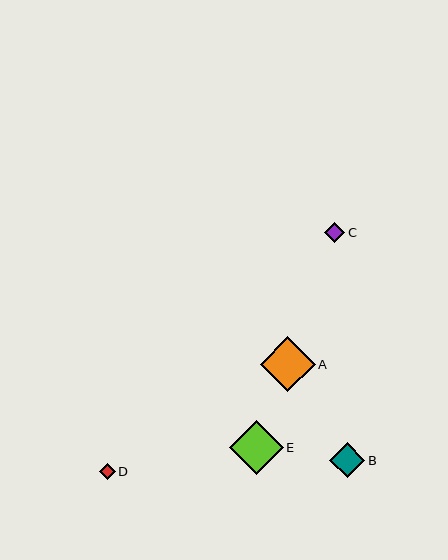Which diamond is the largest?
Diamond A is the largest with a size of approximately 55 pixels.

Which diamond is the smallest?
Diamond D is the smallest with a size of approximately 16 pixels.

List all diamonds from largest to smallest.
From largest to smallest: A, E, B, C, D.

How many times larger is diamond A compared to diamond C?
Diamond A is approximately 2.7 times the size of diamond C.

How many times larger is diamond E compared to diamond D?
Diamond E is approximately 3.4 times the size of diamond D.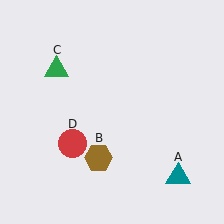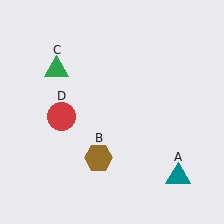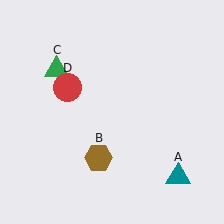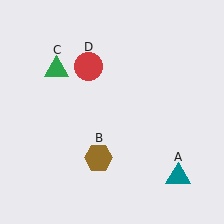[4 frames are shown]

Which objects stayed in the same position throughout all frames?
Teal triangle (object A) and brown hexagon (object B) and green triangle (object C) remained stationary.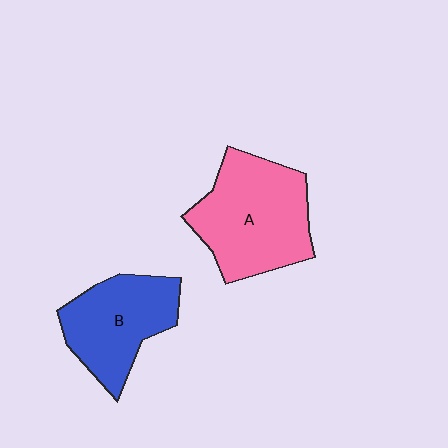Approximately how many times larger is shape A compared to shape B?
Approximately 1.3 times.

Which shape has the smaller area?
Shape B (blue).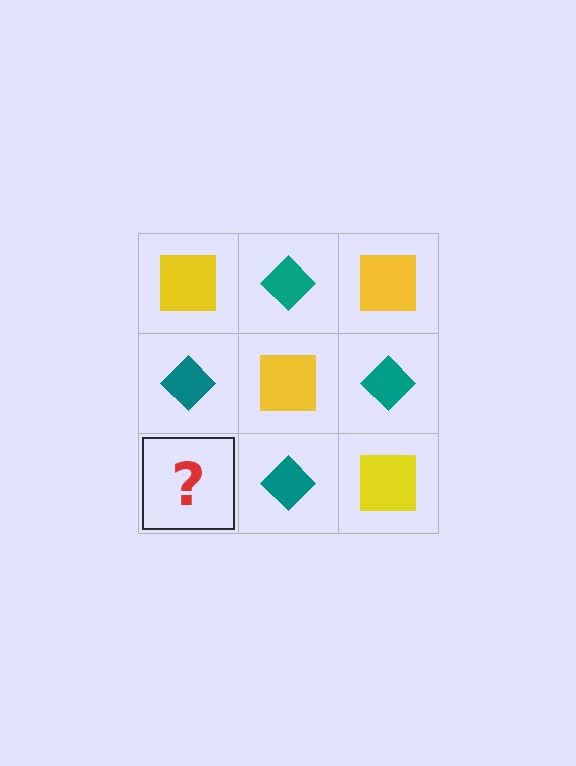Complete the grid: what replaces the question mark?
The question mark should be replaced with a yellow square.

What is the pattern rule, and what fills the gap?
The rule is that it alternates yellow square and teal diamond in a checkerboard pattern. The gap should be filled with a yellow square.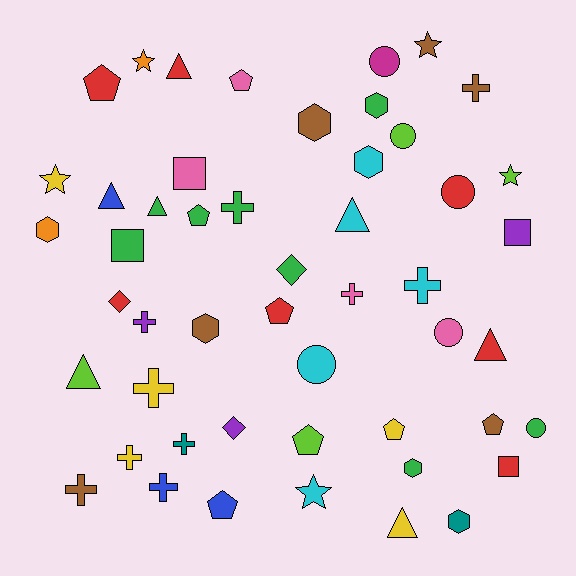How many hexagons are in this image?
There are 7 hexagons.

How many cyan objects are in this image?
There are 5 cyan objects.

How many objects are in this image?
There are 50 objects.